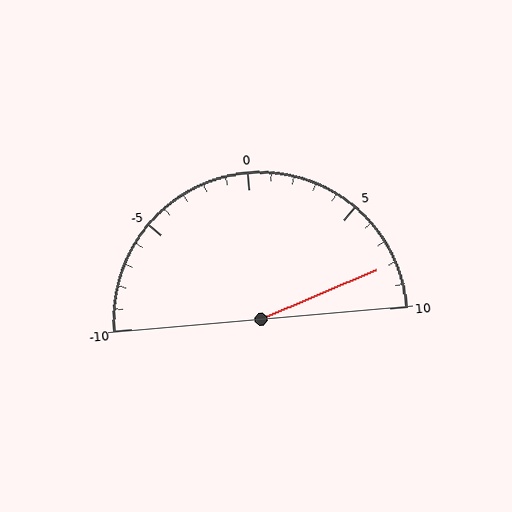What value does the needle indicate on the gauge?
The needle indicates approximately 8.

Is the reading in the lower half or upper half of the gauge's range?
The reading is in the upper half of the range (-10 to 10).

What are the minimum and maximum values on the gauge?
The gauge ranges from -10 to 10.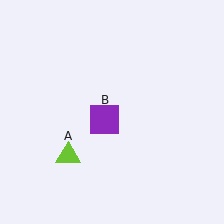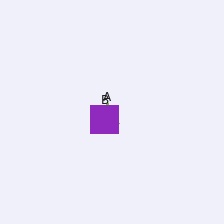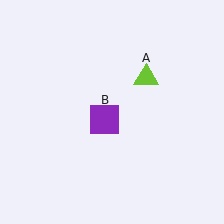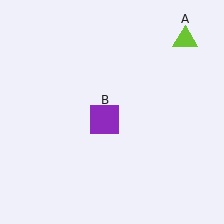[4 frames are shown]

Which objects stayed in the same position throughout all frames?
Purple square (object B) remained stationary.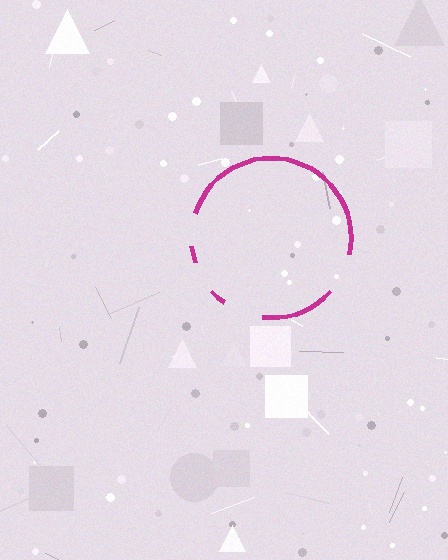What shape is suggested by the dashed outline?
The dashed outline suggests a circle.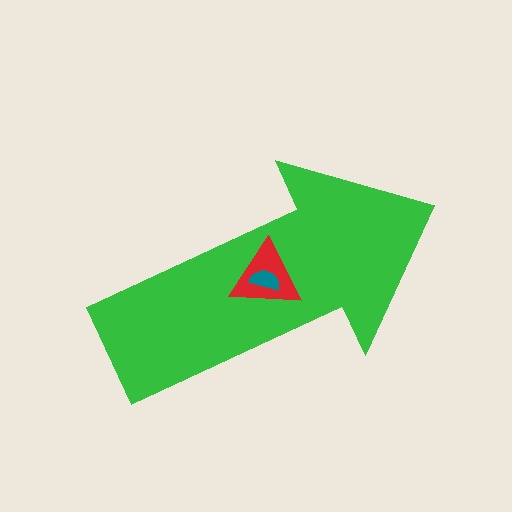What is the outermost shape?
The green arrow.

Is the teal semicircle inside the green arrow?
Yes.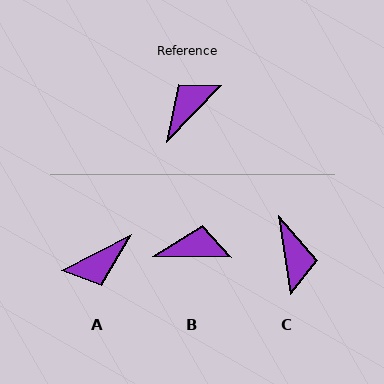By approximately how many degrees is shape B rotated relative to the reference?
Approximately 47 degrees clockwise.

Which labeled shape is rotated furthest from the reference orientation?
A, about 162 degrees away.